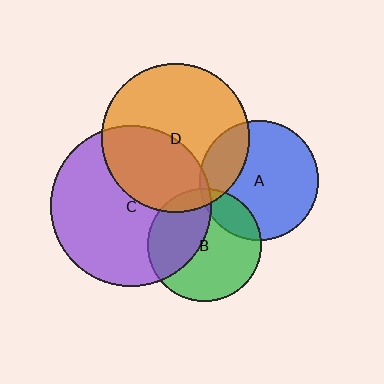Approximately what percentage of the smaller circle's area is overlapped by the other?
Approximately 40%.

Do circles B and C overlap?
Yes.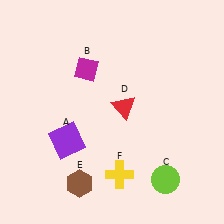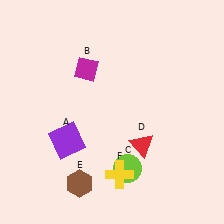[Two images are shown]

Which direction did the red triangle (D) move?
The red triangle (D) moved down.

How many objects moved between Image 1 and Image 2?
2 objects moved between the two images.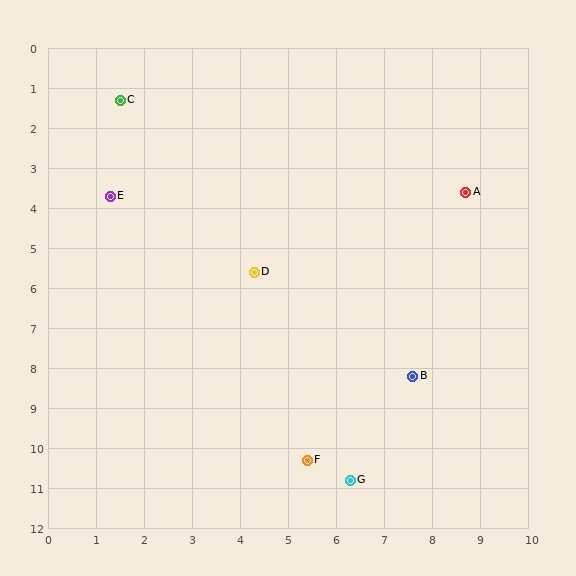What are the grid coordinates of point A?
Point A is at approximately (8.7, 3.6).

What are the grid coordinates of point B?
Point B is at approximately (7.6, 8.2).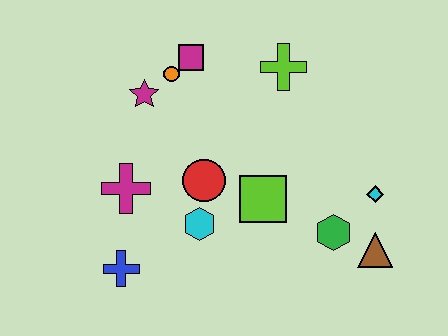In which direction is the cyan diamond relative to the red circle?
The cyan diamond is to the right of the red circle.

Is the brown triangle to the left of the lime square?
No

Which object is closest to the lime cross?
The magenta square is closest to the lime cross.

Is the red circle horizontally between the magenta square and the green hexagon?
Yes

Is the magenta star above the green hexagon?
Yes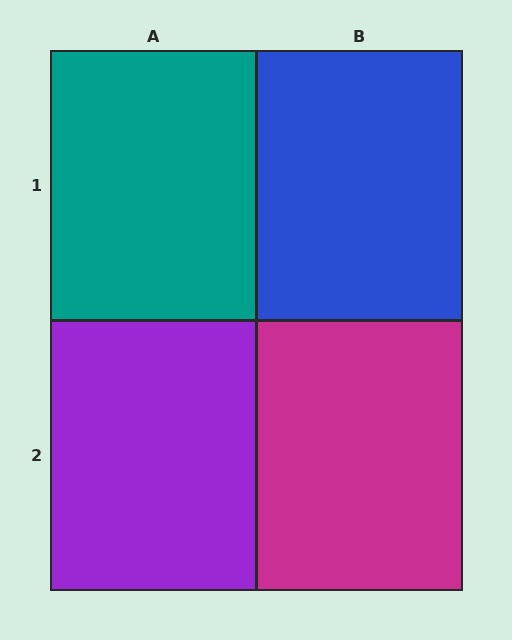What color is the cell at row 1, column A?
Teal.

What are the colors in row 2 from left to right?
Purple, magenta.